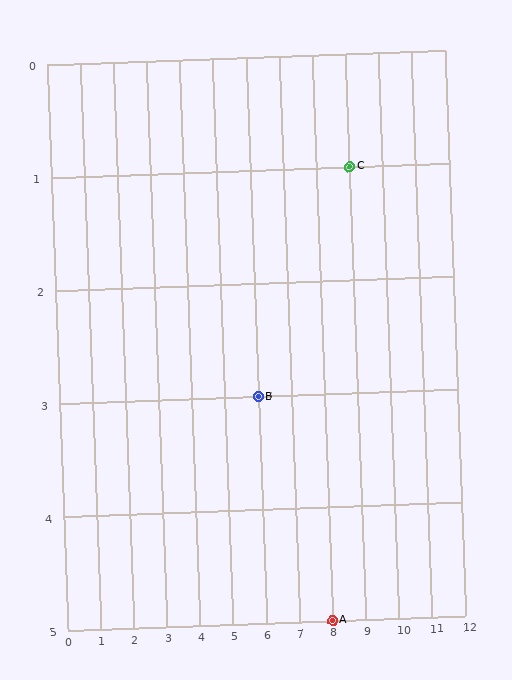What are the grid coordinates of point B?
Point B is at grid coordinates (6, 3).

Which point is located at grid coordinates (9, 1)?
Point C is at (9, 1).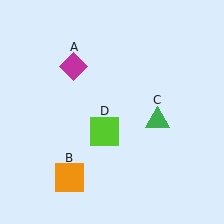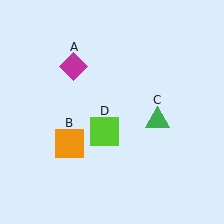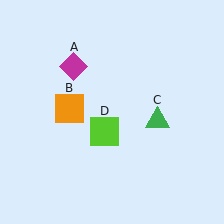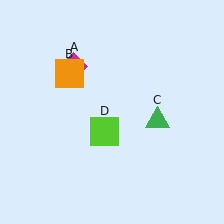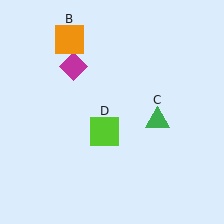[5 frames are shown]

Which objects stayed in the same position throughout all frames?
Magenta diamond (object A) and green triangle (object C) and lime square (object D) remained stationary.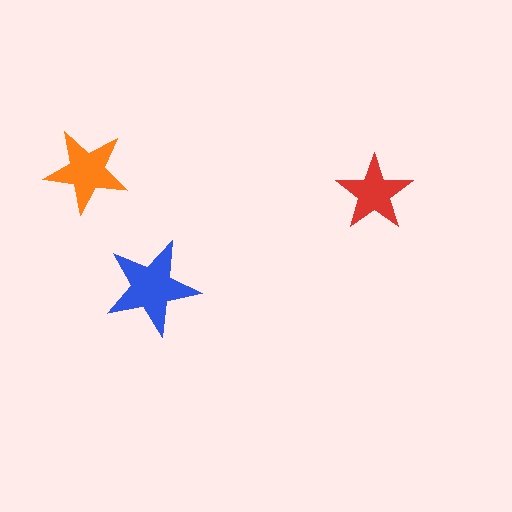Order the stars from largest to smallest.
the blue one, the orange one, the red one.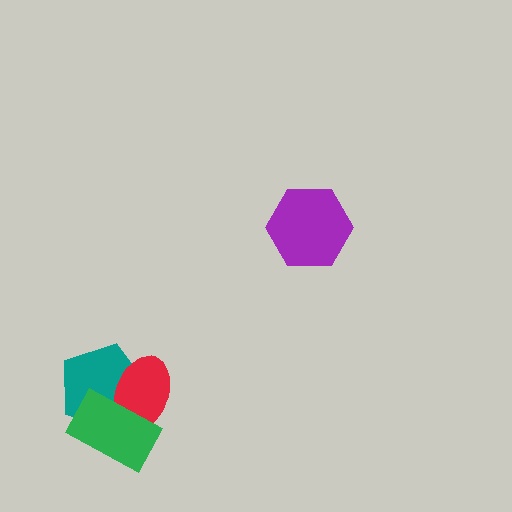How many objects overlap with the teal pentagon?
2 objects overlap with the teal pentagon.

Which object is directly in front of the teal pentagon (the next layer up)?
The red ellipse is directly in front of the teal pentagon.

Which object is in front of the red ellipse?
The green rectangle is in front of the red ellipse.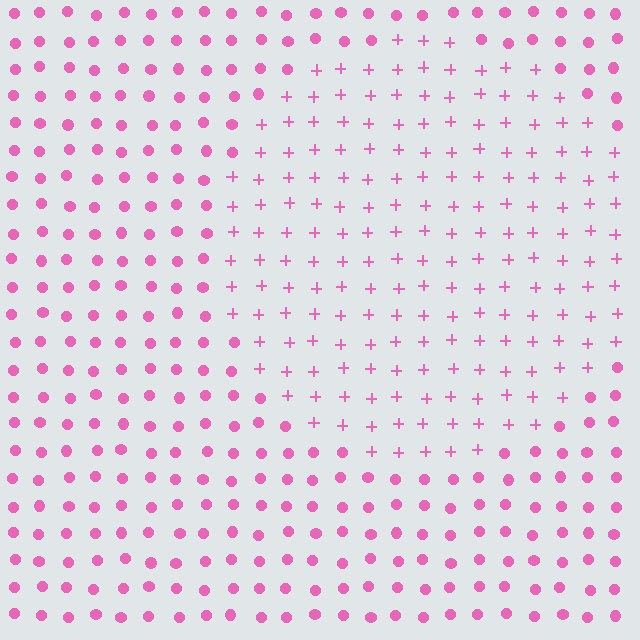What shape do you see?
I see a circle.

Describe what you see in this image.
The image is filled with small pink elements arranged in a uniform grid. A circle-shaped region contains plus signs, while the surrounding area contains circles. The boundary is defined purely by the change in element shape.